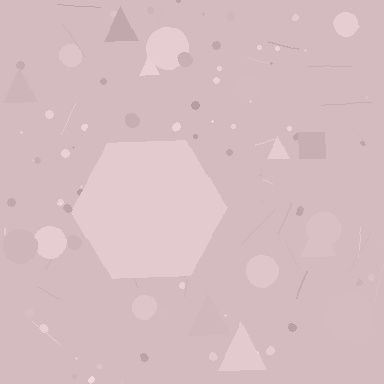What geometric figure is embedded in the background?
A hexagon is embedded in the background.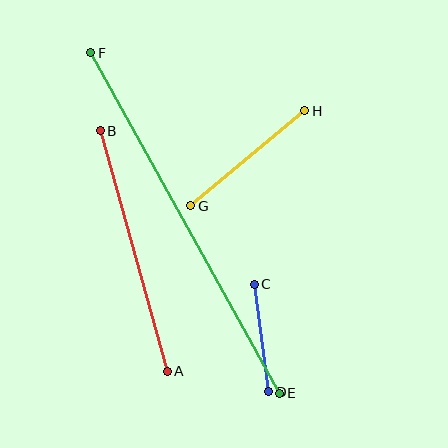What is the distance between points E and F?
The distance is approximately 390 pixels.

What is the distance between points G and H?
The distance is approximately 148 pixels.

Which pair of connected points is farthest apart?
Points E and F are farthest apart.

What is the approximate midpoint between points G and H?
The midpoint is at approximately (248, 158) pixels.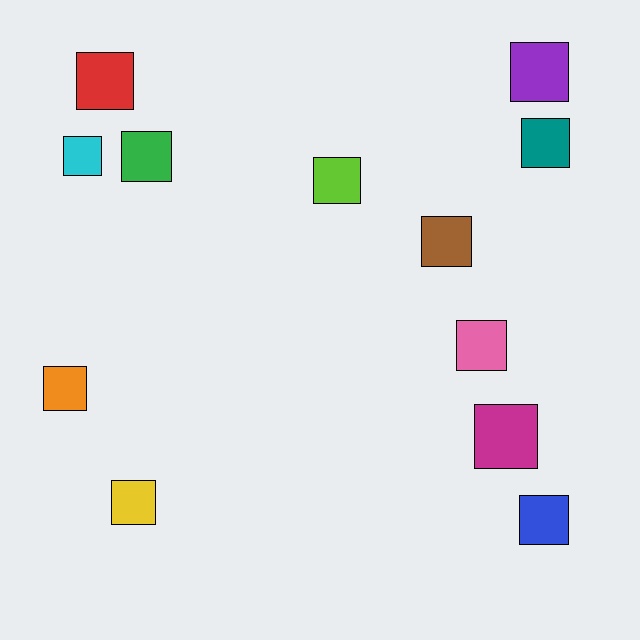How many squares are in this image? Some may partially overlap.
There are 12 squares.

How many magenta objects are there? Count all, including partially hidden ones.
There is 1 magenta object.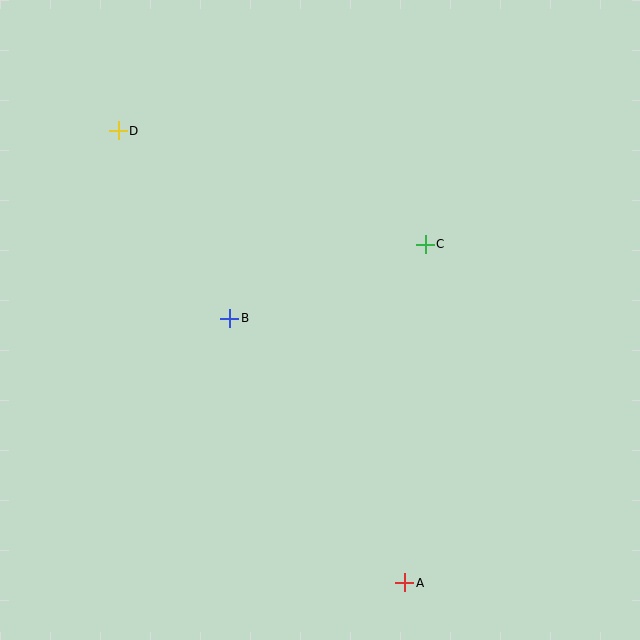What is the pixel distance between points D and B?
The distance between D and B is 218 pixels.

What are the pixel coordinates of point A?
Point A is at (405, 583).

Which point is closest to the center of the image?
Point B at (230, 318) is closest to the center.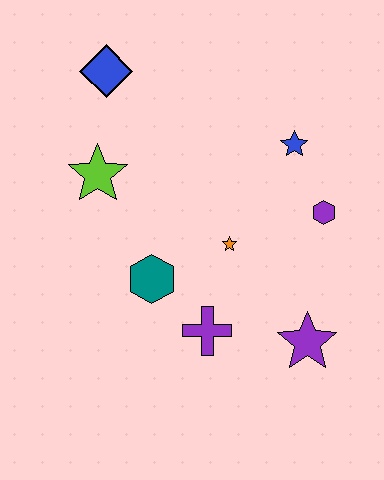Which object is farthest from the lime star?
The purple star is farthest from the lime star.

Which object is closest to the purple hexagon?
The blue star is closest to the purple hexagon.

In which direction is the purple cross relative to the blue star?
The purple cross is below the blue star.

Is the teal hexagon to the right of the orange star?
No